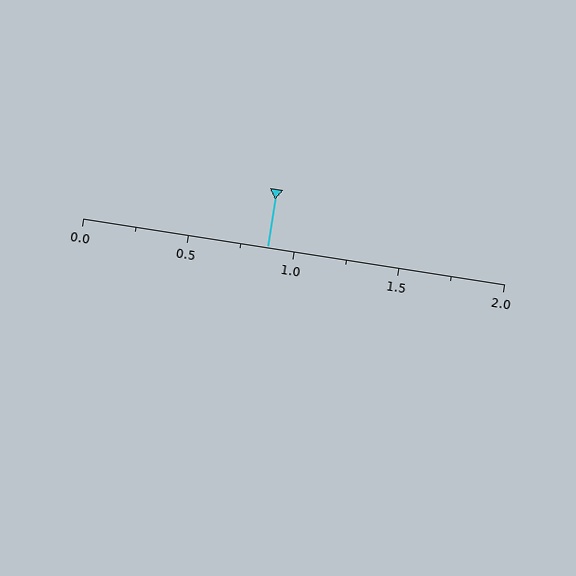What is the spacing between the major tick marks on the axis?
The major ticks are spaced 0.5 apart.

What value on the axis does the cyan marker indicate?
The marker indicates approximately 0.88.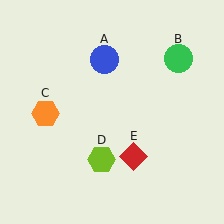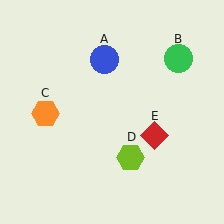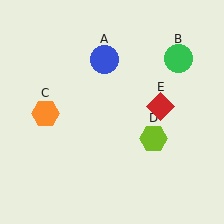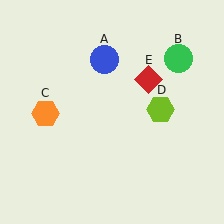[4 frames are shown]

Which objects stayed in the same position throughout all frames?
Blue circle (object A) and green circle (object B) and orange hexagon (object C) remained stationary.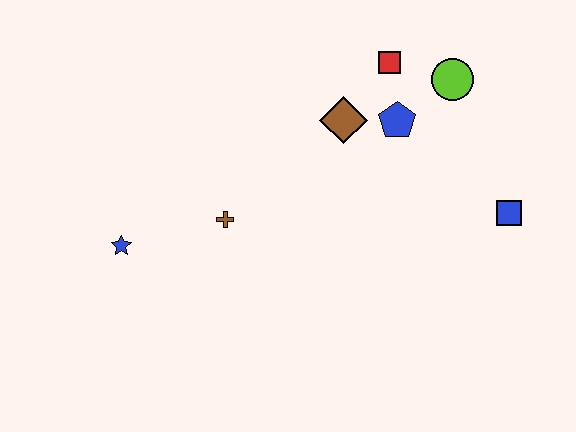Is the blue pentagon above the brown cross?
Yes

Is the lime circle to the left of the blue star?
No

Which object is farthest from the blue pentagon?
The blue star is farthest from the blue pentagon.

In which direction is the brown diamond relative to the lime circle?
The brown diamond is to the left of the lime circle.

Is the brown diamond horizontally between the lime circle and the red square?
No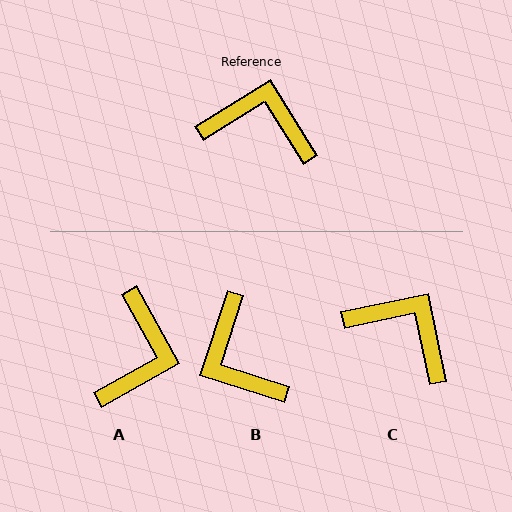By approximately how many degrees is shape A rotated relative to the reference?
Approximately 93 degrees clockwise.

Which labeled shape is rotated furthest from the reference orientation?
B, about 130 degrees away.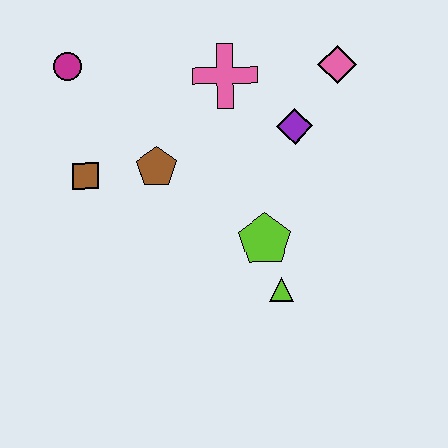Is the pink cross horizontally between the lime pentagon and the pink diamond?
No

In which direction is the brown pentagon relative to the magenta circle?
The brown pentagon is below the magenta circle.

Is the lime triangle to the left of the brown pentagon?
No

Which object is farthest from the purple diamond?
The magenta circle is farthest from the purple diamond.